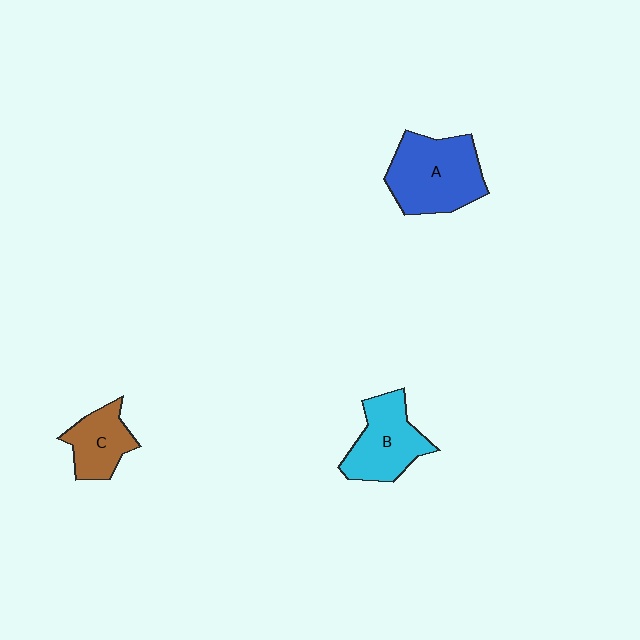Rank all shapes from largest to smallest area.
From largest to smallest: A (blue), B (cyan), C (brown).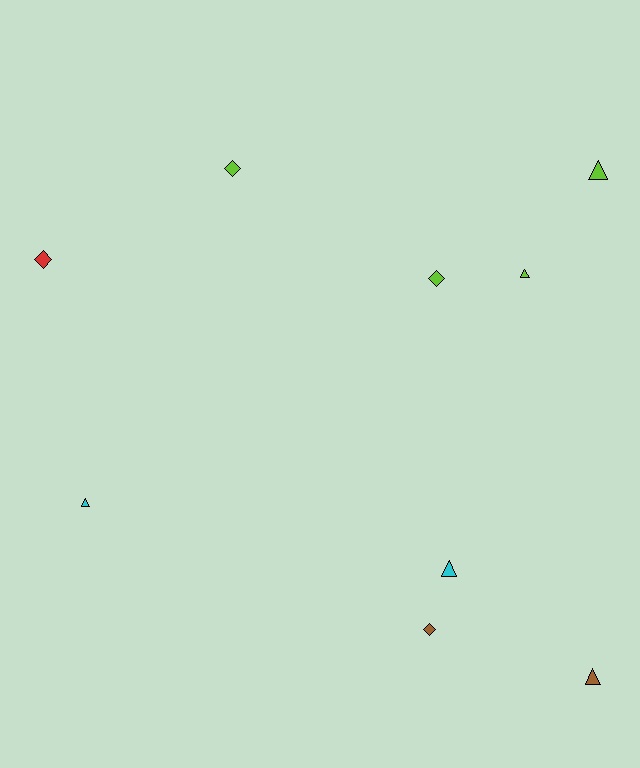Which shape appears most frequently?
Triangle, with 5 objects.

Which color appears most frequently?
Lime, with 4 objects.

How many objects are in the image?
There are 9 objects.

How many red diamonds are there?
There is 1 red diamond.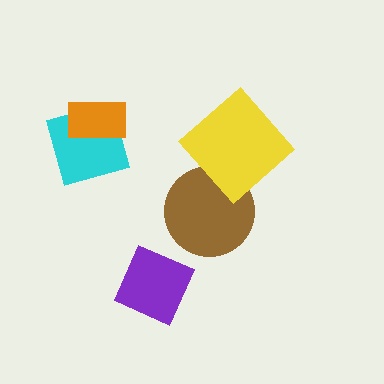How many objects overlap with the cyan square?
1 object overlaps with the cyan square.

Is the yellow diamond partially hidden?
No, no other shape covers it.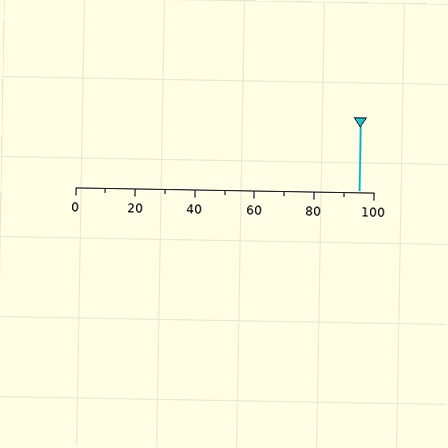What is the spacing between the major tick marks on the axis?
The major ticks are spaced 20 apart.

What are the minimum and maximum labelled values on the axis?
The axis runs from 0 to 100.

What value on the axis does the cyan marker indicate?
The marker indicates approximately 95.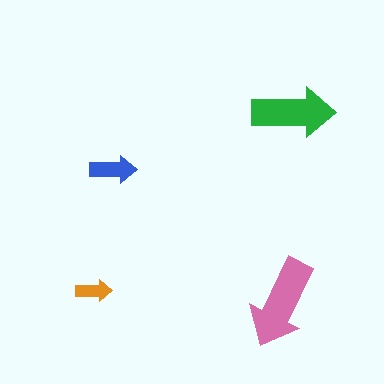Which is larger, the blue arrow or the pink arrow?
The pink one.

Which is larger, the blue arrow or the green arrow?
The green one.